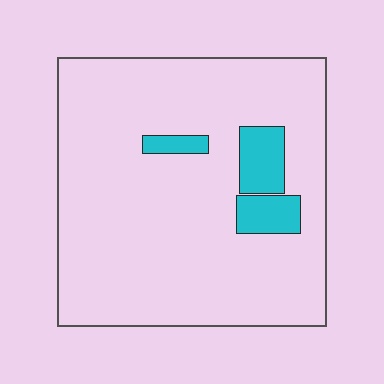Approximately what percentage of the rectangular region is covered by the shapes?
Approximately 10%.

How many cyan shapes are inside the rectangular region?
3.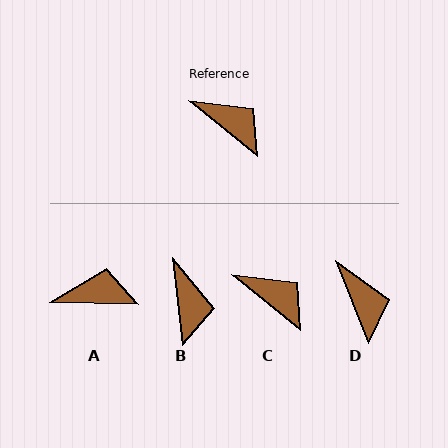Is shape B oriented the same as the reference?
No, it is off by about 44 degrees.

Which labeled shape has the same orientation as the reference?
C.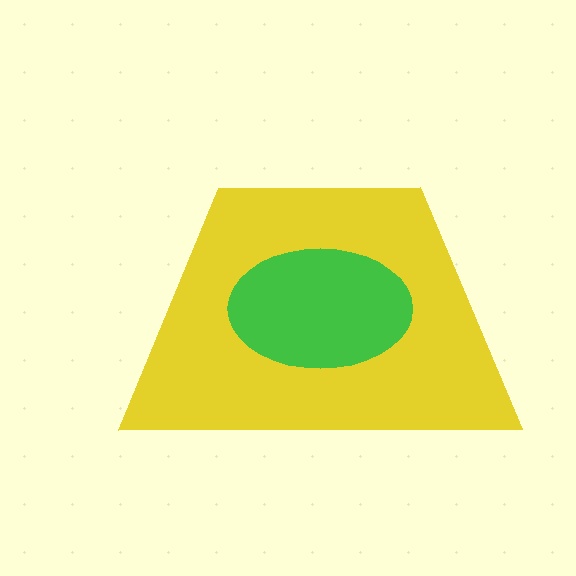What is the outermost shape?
The yellow trapezoid.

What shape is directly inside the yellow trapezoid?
The green ellipse.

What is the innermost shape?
The green ellipse.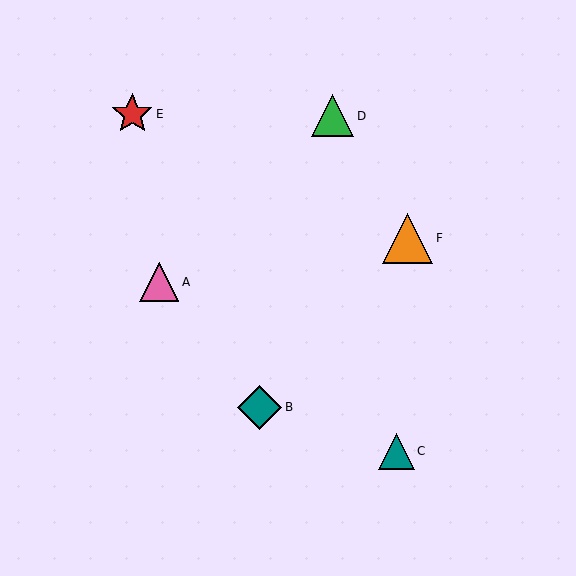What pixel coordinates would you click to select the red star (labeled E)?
Click at (132, 114) to select the red star E.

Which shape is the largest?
The orange triangle (labeled F) is the largest.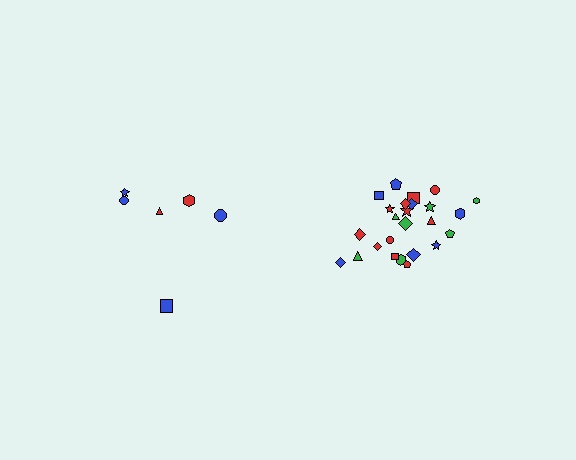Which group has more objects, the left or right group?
The right group.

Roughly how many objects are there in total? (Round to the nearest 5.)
Roughly 30 objects in total.